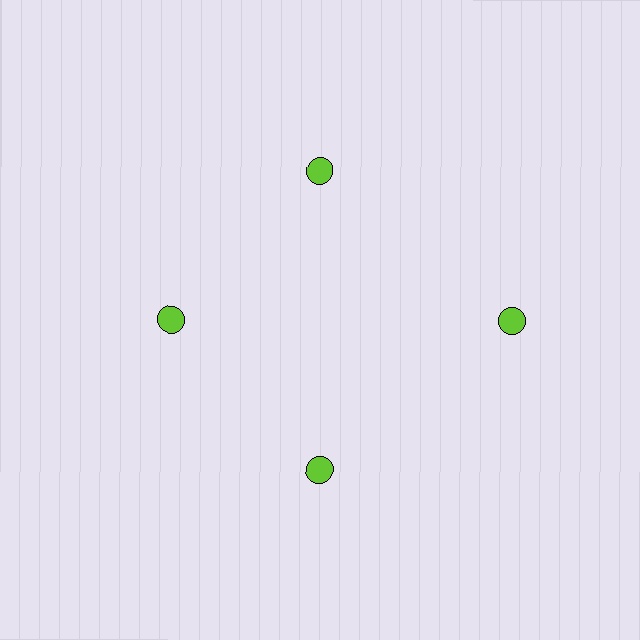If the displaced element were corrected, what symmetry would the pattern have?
It would have 4-fold rotational symmetry — the pattern would map onto itself every 90 degrees.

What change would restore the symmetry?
The symmetry would be restored by moving it inward, back onto the ring so that all 4 circles sit at equal angles and equal distance from the center.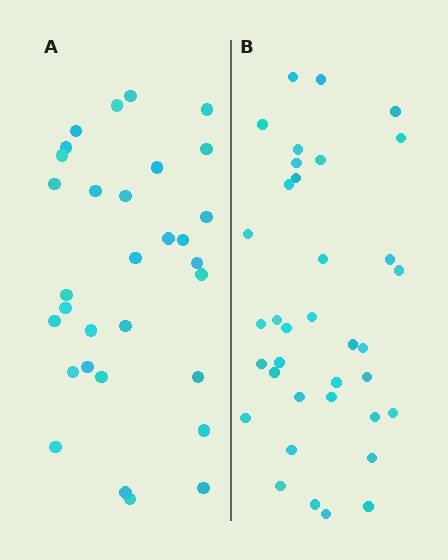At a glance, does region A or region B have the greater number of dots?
Region B (the right region) has more dots.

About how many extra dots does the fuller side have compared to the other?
Region B has about 5 more dots than region A.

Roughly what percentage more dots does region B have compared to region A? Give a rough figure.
About 15% more.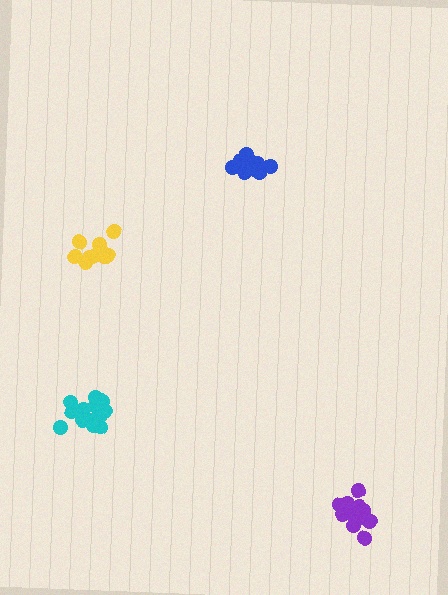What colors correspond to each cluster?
The clusters are colored: cyan, purple, blue, yellow.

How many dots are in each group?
Group 1: 16 dots, Group 2: 13 dots, Group 3: 11 dots, Group 4: 12 dots (52 total).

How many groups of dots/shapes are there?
There are 4 groups.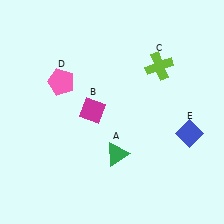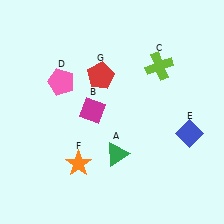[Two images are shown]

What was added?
An orange star (F), a red pentagon (G) were added in Image 2.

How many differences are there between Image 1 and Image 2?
There are 2 differences between the two images.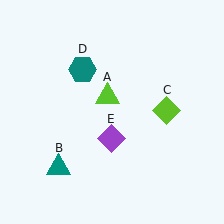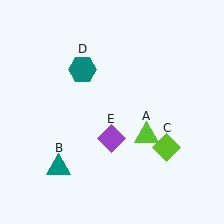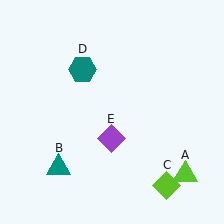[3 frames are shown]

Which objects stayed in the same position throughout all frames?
Teal triangle (object B) and teal hexagon (object D) and purple diamond (object E) remained stationary.